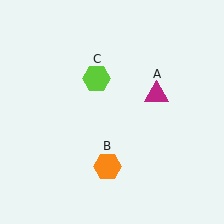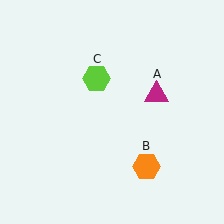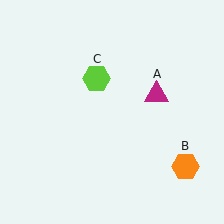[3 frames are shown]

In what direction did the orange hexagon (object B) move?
The orange hexagon (object B) moved right.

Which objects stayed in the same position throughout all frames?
Magenta triangle (object A) and lime hexagon (object C) remained stationary.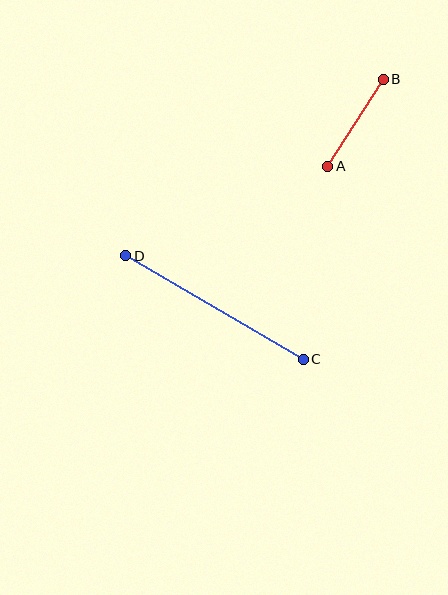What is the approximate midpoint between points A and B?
The midpoint is at approximately (356, 123) pixels.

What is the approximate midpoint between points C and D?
The midpoint is at approximately (214, 307) pixels.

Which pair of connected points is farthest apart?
Points C and D are farthest apart.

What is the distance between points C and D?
The distance is approximately 205 pixels.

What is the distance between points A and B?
The distance is approximately 104 pixels.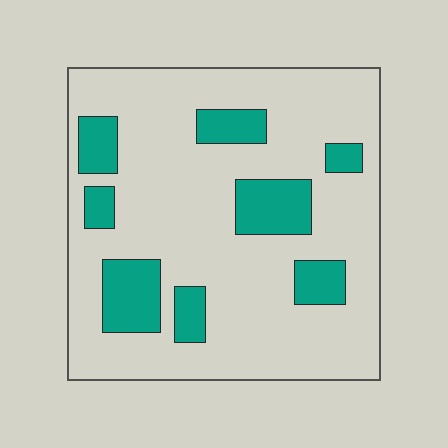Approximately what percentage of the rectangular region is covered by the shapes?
Approximately 20%.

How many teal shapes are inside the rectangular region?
8.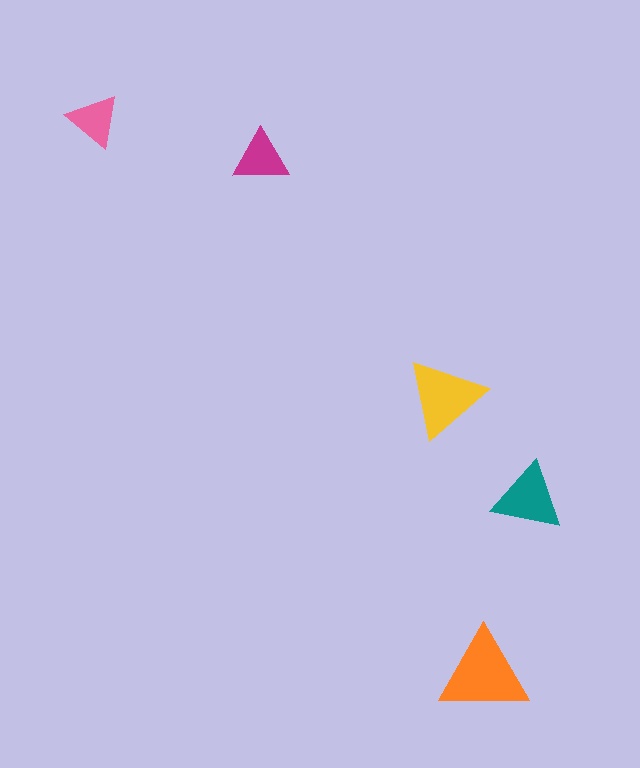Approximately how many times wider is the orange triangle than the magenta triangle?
About 1.5 times wider.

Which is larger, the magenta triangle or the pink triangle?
The magenta one.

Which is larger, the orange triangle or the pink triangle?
The orange one.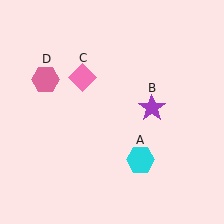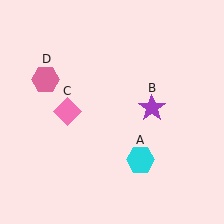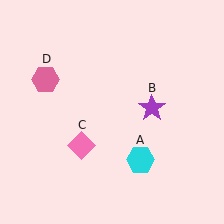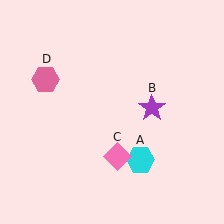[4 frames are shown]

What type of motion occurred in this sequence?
The pink diamond (object C) rotated counterclockwise around the center of the scene.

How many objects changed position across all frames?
1 object changed position: pink diamond (object C).